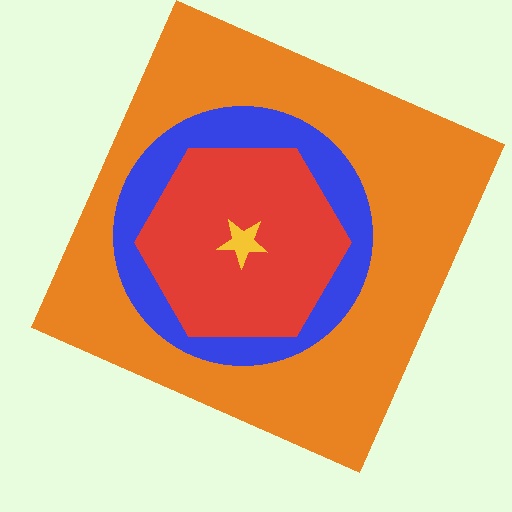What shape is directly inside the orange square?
The blue circle.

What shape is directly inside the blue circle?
The red hexagon.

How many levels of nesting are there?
4.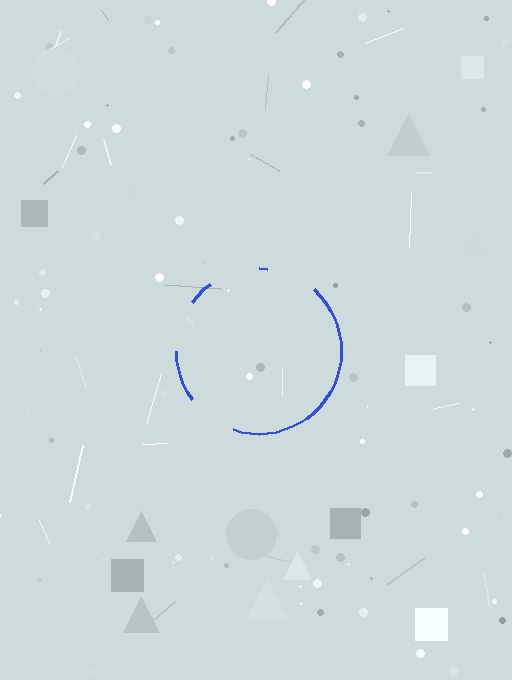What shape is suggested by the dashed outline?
The dashed outline suggests a circle.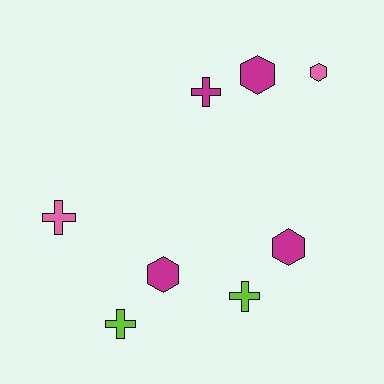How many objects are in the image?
There are 8 objects.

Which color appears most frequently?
Magenta, with 4 objects.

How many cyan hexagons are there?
There are no cyan hexagons.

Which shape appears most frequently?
Cross, with 4 objects.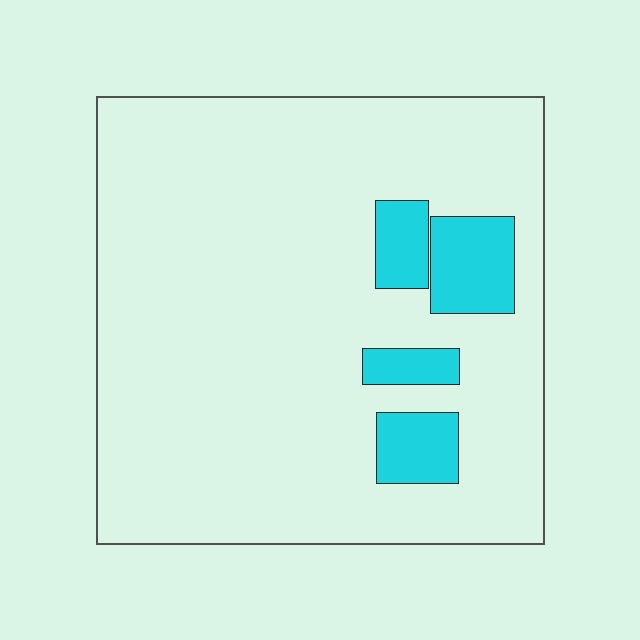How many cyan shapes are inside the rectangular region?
4.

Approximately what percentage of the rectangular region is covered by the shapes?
Approximately 10%.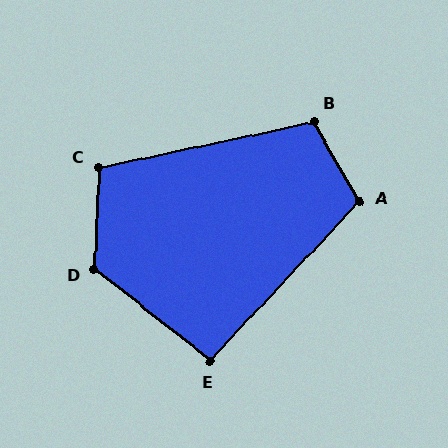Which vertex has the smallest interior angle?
E, at approximately 95 degrees.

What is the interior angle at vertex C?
Approximately 105 degrees (obtuse).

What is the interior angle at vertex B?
Approximately 107 degrees (obtuse).